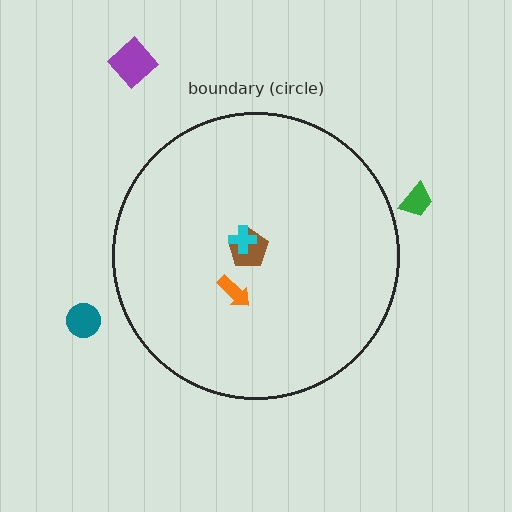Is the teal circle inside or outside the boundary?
Outside.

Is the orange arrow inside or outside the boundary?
Inside.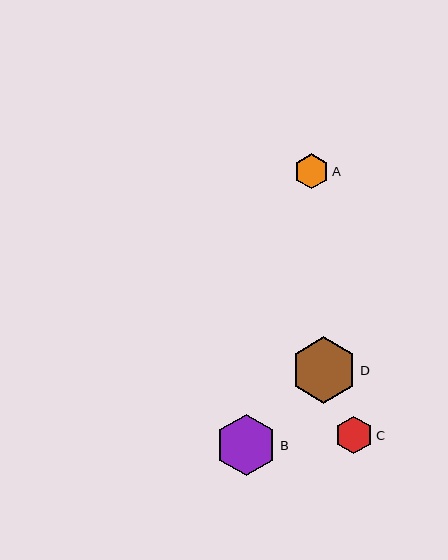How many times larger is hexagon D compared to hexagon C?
Hexagon D is approximately 1.8 times the size of hexagon C.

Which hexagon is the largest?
Hexagon D is the largest with a size of approximately 66 pixels.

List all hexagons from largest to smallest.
From largest to smallest: D, B, C, A.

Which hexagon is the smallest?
Hexagon A is the smallest with a size of approximately 35 pixels.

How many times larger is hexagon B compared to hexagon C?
Hexagon B is approximately 1.6 times the size of hexagon C.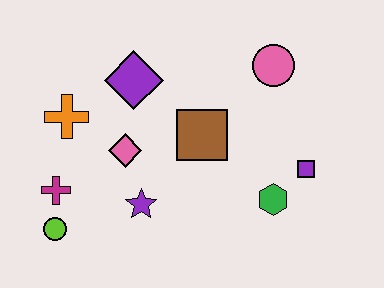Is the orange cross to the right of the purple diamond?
No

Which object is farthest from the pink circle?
The lime circle is farthest from the pink circle.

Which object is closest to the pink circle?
The brown square is closest to the pink circle.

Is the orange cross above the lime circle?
Yes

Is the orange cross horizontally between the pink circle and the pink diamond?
No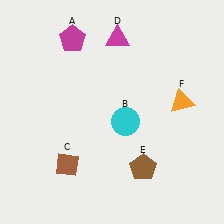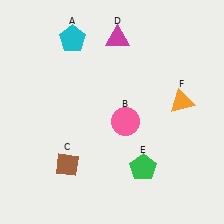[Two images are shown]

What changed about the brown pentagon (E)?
In Image 1, E is brown. In Image 2, it changed to green.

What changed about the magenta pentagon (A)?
In Image 1, A is magenta. In Image 2, it changed to cyan.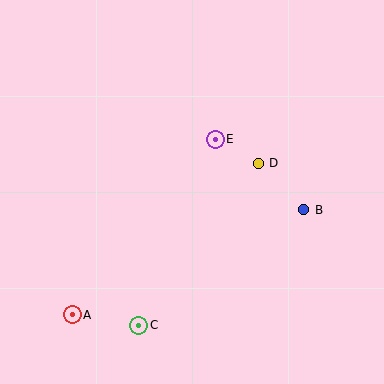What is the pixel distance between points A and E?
The distance between A and E is 226 pixels.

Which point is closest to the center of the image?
Point E at (215, 139) is closest to the center.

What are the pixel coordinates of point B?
Point B is at (304, 210).